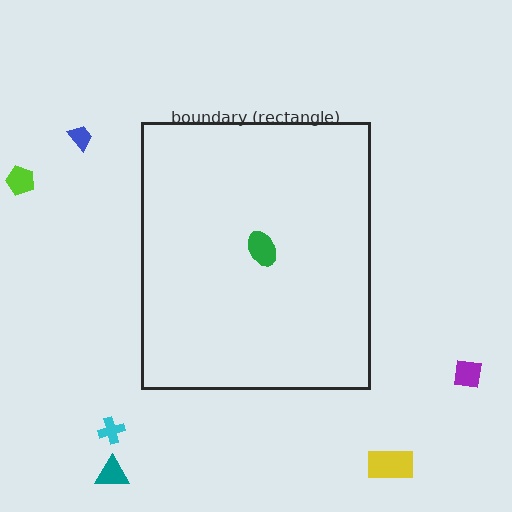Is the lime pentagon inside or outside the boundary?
Outside.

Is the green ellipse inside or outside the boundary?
Inside.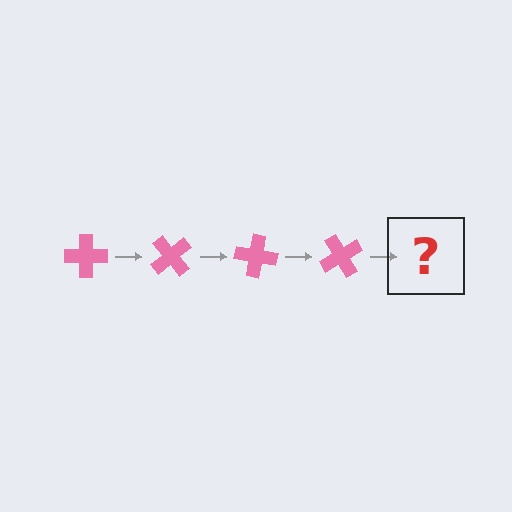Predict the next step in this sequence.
The next step is a pink cross rotated 200 degrees.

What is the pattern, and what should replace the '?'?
The pattern is that the cross rotates 50 degrees each step. The '?' should be a pink cross rotated 200 degrees.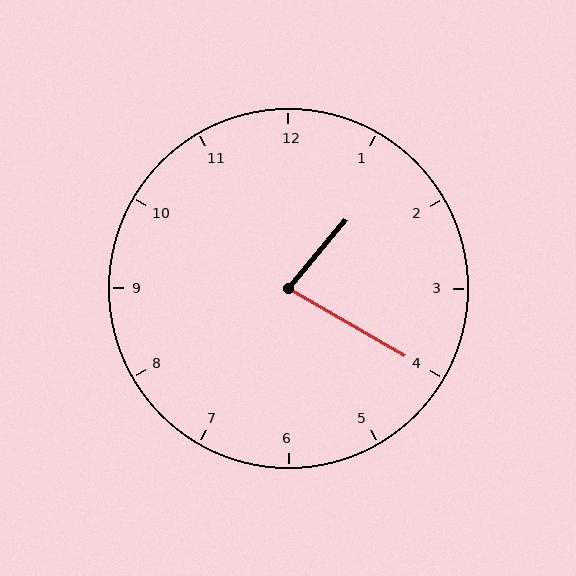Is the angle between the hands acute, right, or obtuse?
It is acute.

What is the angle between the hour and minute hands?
Approximately 80 degrees.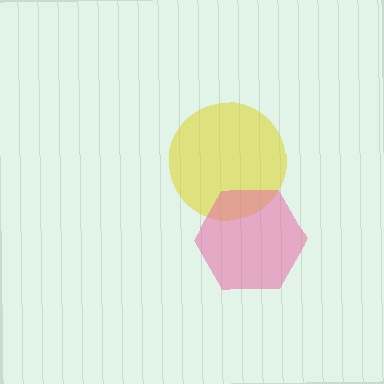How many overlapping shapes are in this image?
There are 2 overlapping shapes in the image.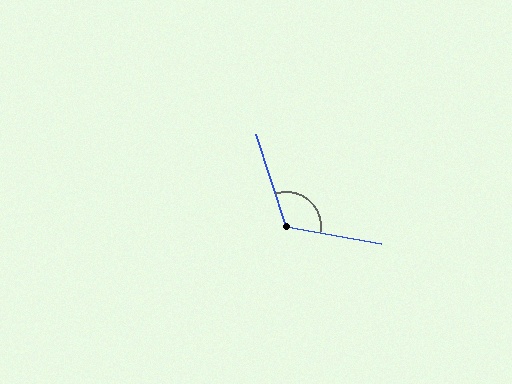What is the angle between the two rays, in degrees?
Approximately 118 degrees.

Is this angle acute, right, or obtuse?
It is obtuse.